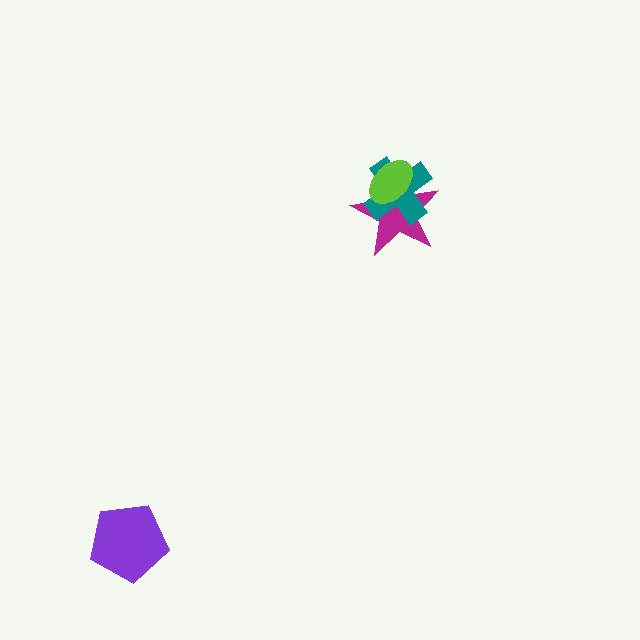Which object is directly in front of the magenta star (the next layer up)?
The teal cross is directly in front of the magenta star.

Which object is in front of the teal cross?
The lime ellipse is in front of the teal cross.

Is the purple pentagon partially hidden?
No, no other shape covers it.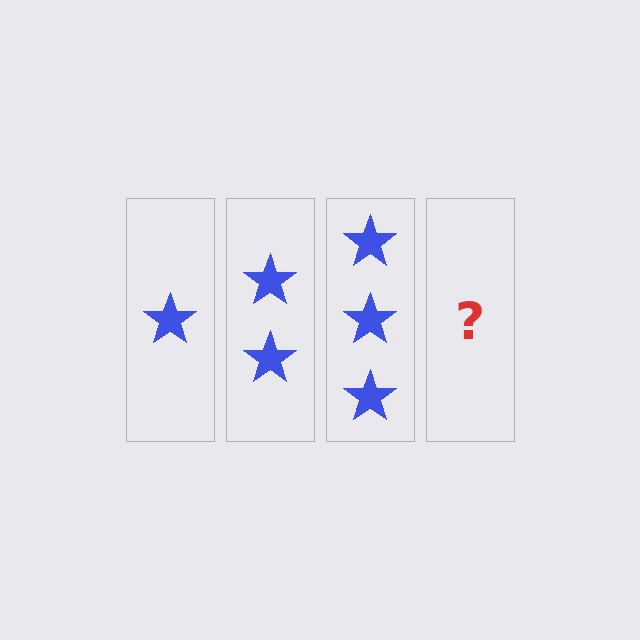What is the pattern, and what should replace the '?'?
The pattern is that each step adds one more star. The '?' should be 4 stars.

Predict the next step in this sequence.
The next step is 4 stars.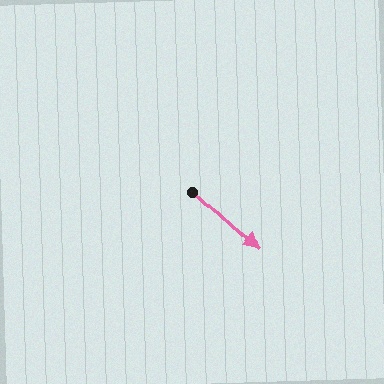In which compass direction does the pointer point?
Southeast.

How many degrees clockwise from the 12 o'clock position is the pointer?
Approximately 131 degrees.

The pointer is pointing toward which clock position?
Roughly 4 o'clock.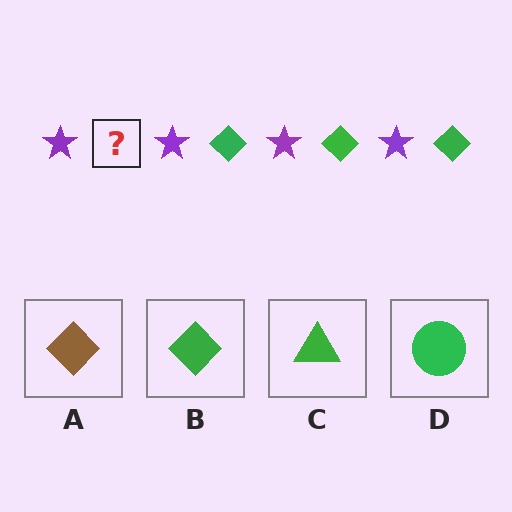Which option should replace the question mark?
Option B.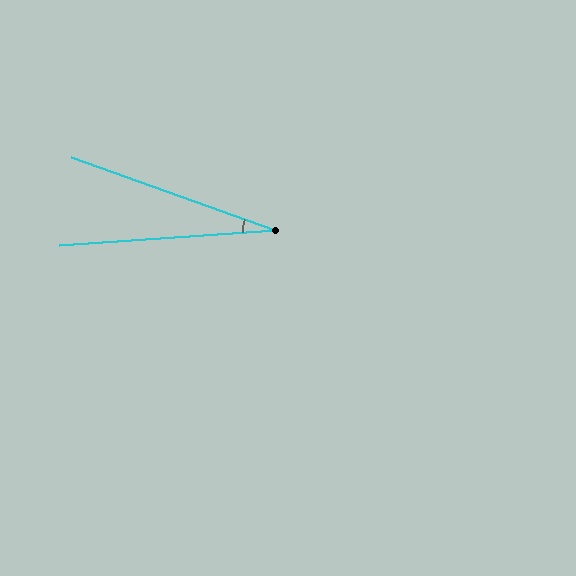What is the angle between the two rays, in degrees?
Approximately 24 degrees.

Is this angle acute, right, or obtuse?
It is acute.